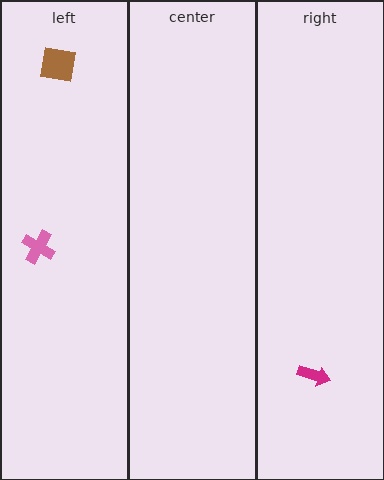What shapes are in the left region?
The pink cross, the brown square.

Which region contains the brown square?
The left region.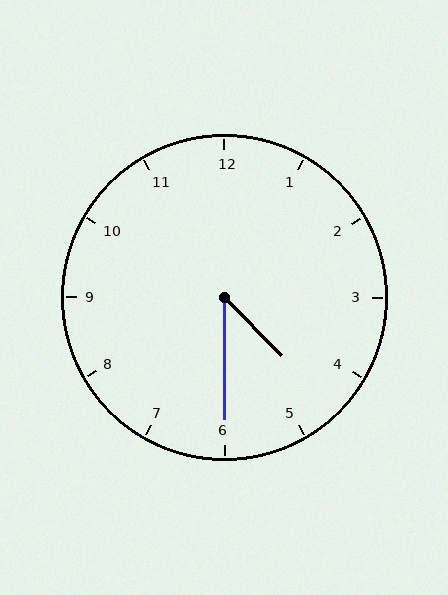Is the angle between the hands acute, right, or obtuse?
It is acute.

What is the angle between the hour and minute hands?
Approximately 45 degrees.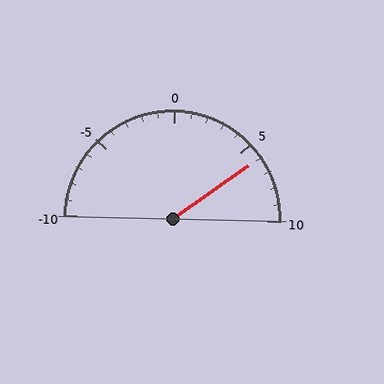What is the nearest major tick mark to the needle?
The nearest major tick mark is 5.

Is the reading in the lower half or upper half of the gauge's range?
The reading is in the upper half of the range (-10 to 10).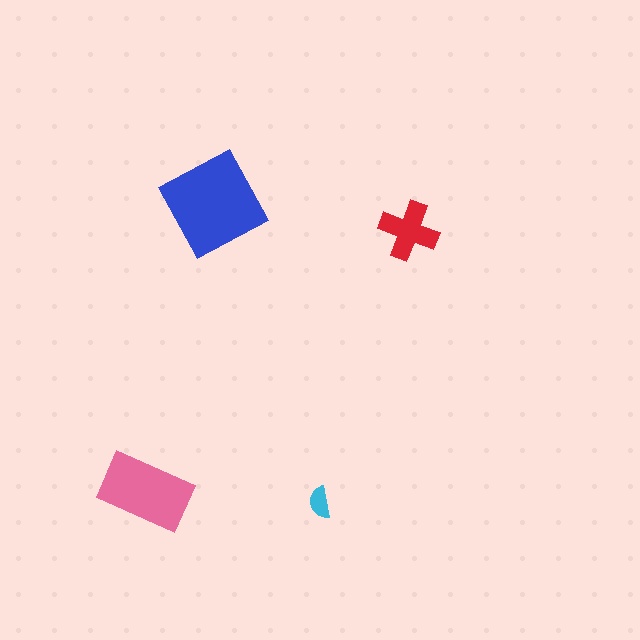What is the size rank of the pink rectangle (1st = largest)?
2nd.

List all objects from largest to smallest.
The blue diamond, the pink rectangle, the red cross, the cyan semicircle.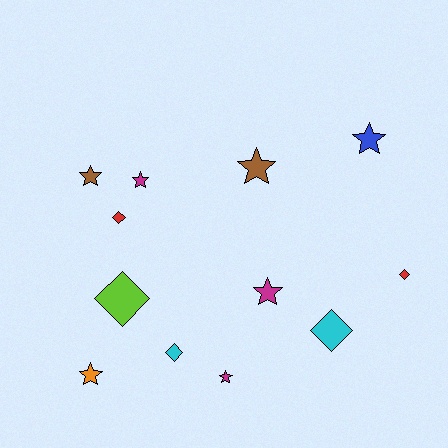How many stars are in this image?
There are 7 stars.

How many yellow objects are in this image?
There are no yellow objects.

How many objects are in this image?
There are 12 objects.